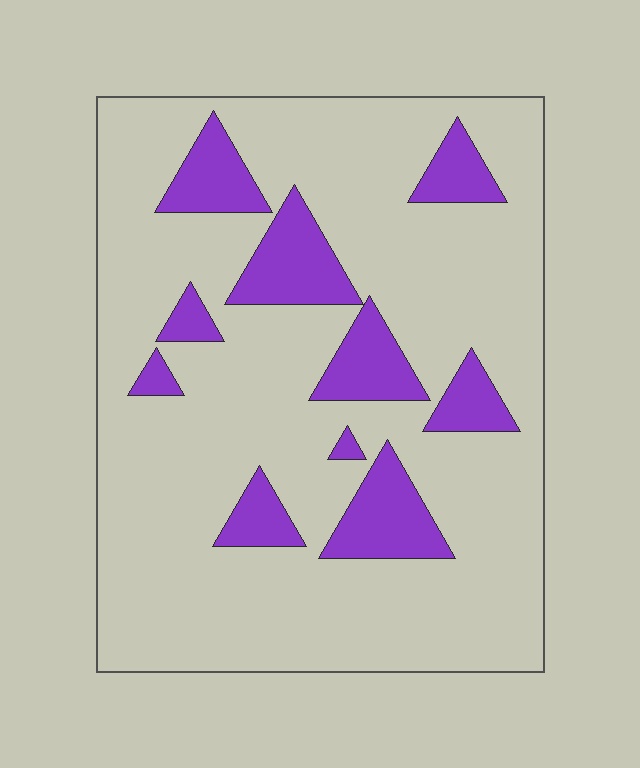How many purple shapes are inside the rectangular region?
10.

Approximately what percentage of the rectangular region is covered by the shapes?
Approximately 20%.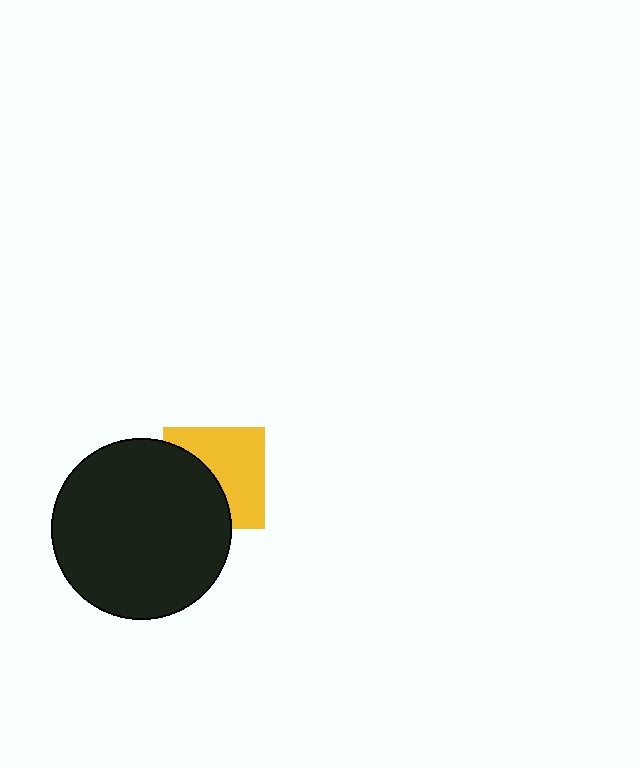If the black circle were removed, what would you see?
You would see the complete yellow square.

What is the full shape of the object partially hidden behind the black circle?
The partially hidden object is a yellow square.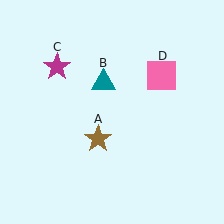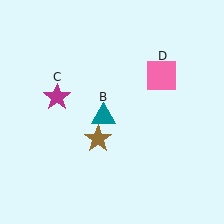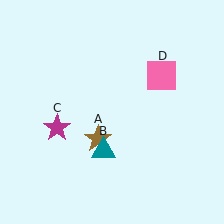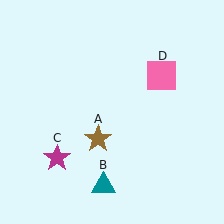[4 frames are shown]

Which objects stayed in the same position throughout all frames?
Brown star (object A) and pink square (object D) remained stationary.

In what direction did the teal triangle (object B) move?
The teal triangle (object B) moved down.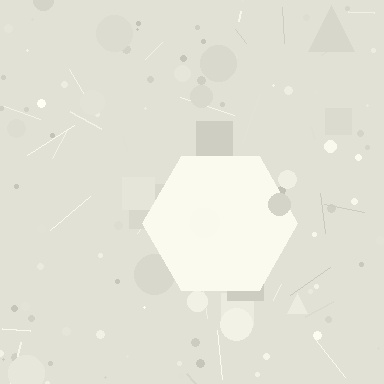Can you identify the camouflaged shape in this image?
The camouflaged shape is a hexagon.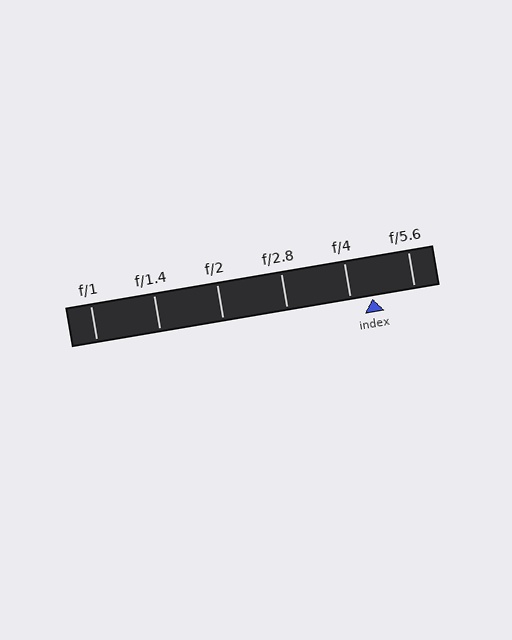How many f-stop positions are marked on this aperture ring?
There are 6 f-stop positions marked.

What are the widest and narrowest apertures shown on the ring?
The widest aperture shown is f/1 and the narrowest is f/5.6.